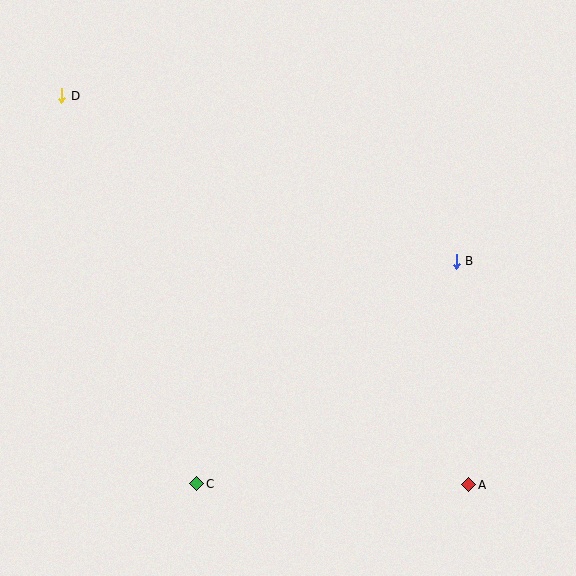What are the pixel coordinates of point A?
Point A is at (469, 485).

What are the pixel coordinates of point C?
Point C is at (196, 484).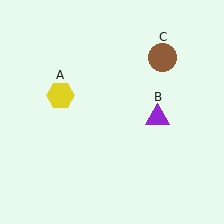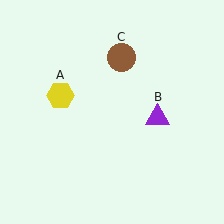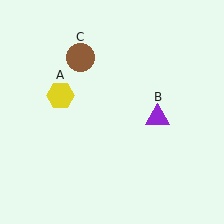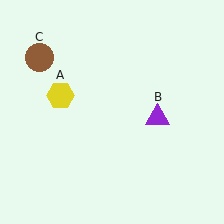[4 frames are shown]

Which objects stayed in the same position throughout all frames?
Yellow hexagon (object A) and purple triangle (object B) remained stationary.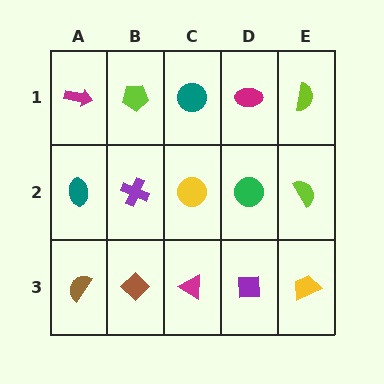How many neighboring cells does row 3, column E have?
2.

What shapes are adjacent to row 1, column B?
A purple cross (row 2, column B), a magenta arrow (row 1, column A), a teal circle (row 1, column C).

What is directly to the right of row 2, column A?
A purple cross.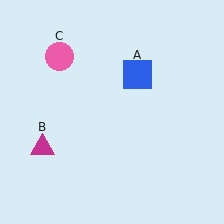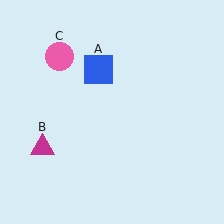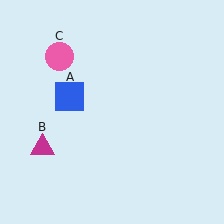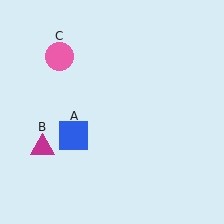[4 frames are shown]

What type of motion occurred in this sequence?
The blue square (object A) rotated counterclockwise around the center of the scene.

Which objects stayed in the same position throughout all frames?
Magenta triangle (object B) and pink circle (object C) remained stationary.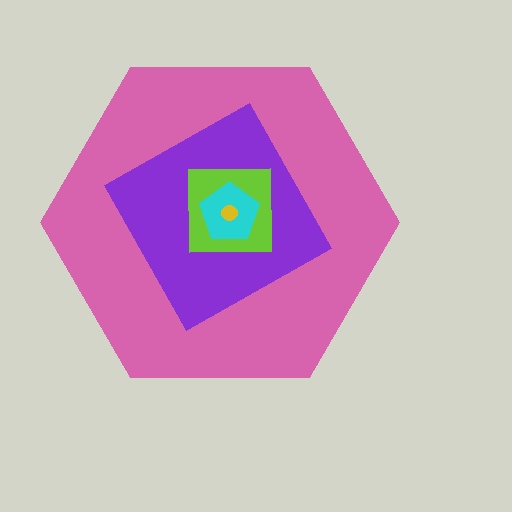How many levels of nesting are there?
5.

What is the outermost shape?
The pink hexagon.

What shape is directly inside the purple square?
The lime square.